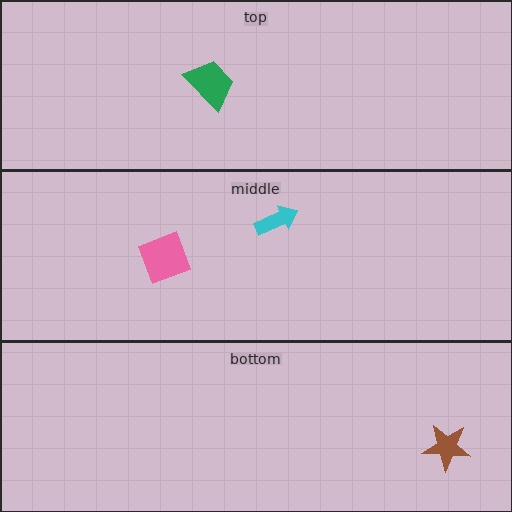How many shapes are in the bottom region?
1.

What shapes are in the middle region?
The cyan arrow, the pink square.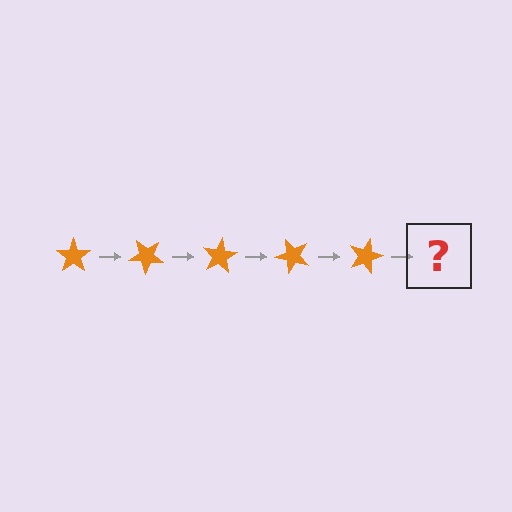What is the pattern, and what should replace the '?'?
The pattern is that the star rotates 40 degrees each step. The '?' should be an orange star rotated 200 degrees.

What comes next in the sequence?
The next element should be an orange star rotated 200 degrees.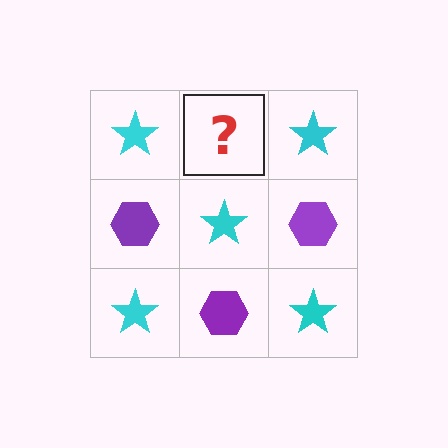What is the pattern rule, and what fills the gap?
The rule is that it alternates cyan star and purple hexagon in a checkerboard pattern. The gap should be filled with a purple hexagon.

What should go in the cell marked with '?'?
The missing cell should contain a purple hexagon.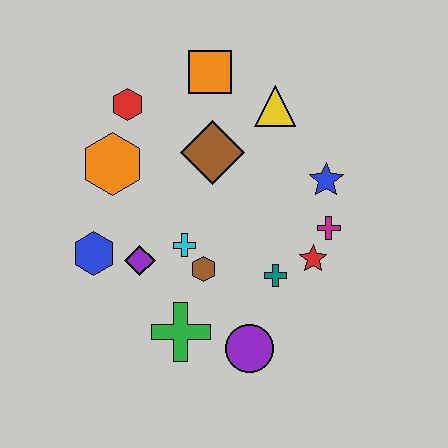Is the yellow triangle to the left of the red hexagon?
No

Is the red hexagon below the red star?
No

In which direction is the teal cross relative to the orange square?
The teal cross is below the orange square.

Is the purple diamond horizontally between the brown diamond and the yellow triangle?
No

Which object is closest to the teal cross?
The red star is closest to the teal cross.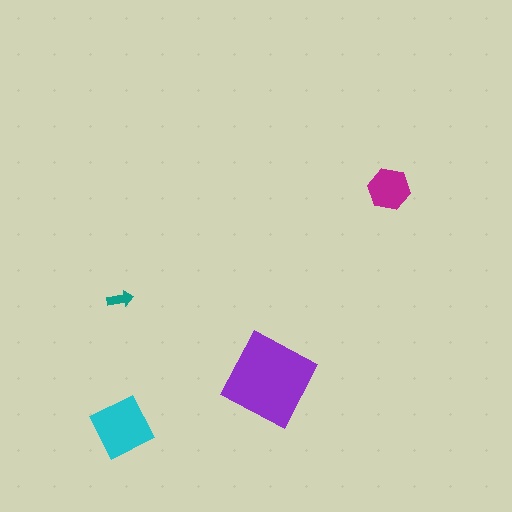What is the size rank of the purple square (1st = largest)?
1st.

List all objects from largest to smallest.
The purple square, the cyan diamond, the magenta hexagon, the teal arrow.